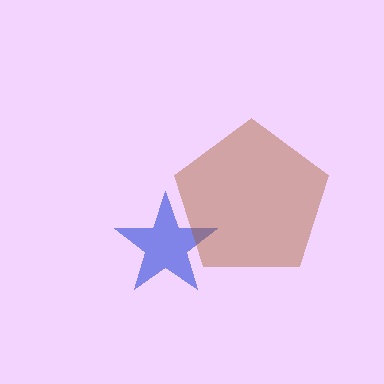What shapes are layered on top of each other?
The layered shapes are: a blue star, a brown pentagon.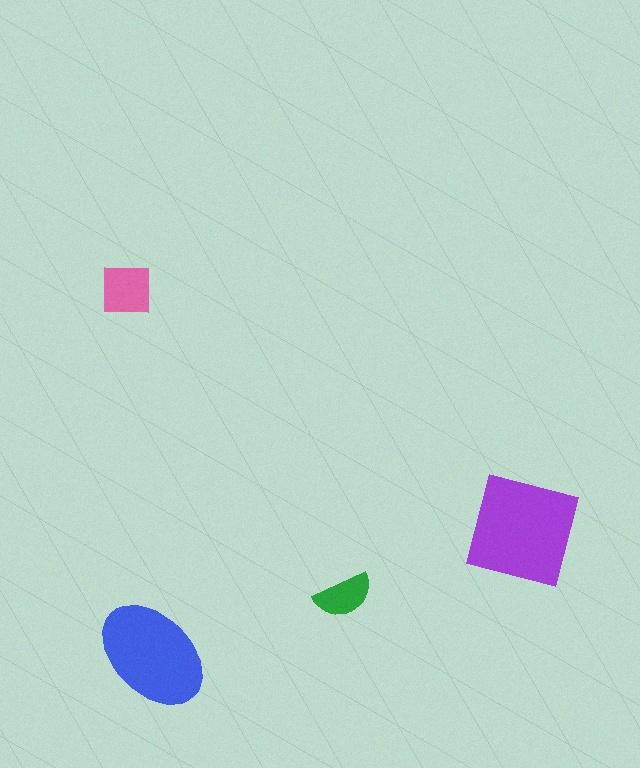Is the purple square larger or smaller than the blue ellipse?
Larger.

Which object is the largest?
The purple square.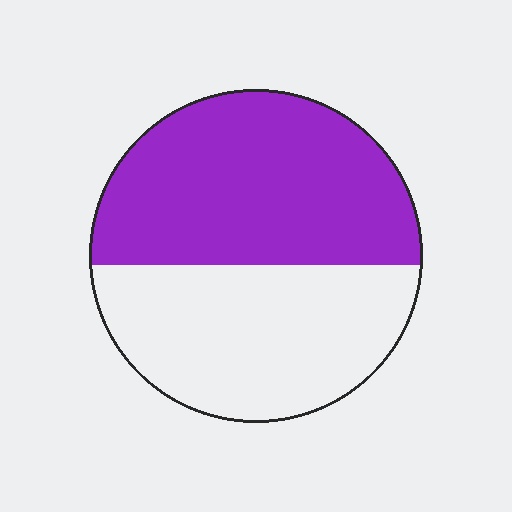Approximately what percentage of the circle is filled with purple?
Approximately 55%.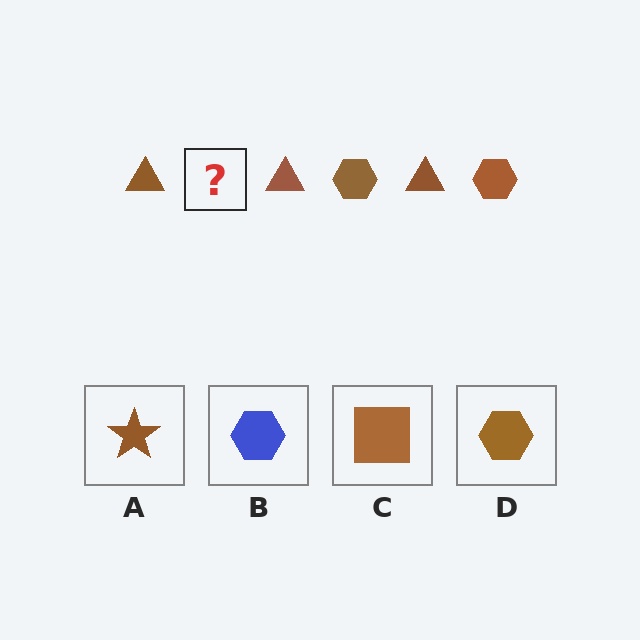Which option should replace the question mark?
Option D.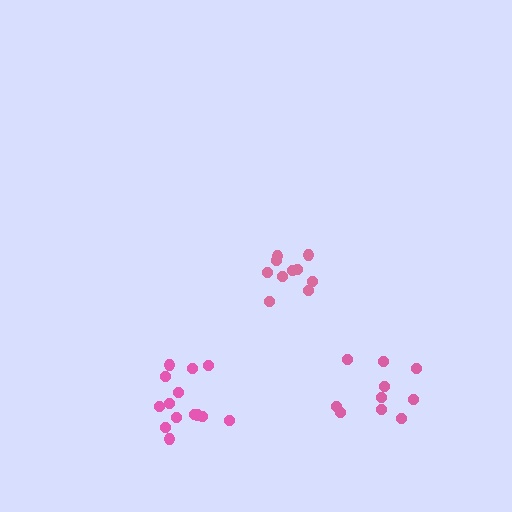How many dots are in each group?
Group 1: 10 dots, Group 2: 14 dots, Group 3: 10 dots (34 total).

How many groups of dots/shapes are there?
There are 3 groups.